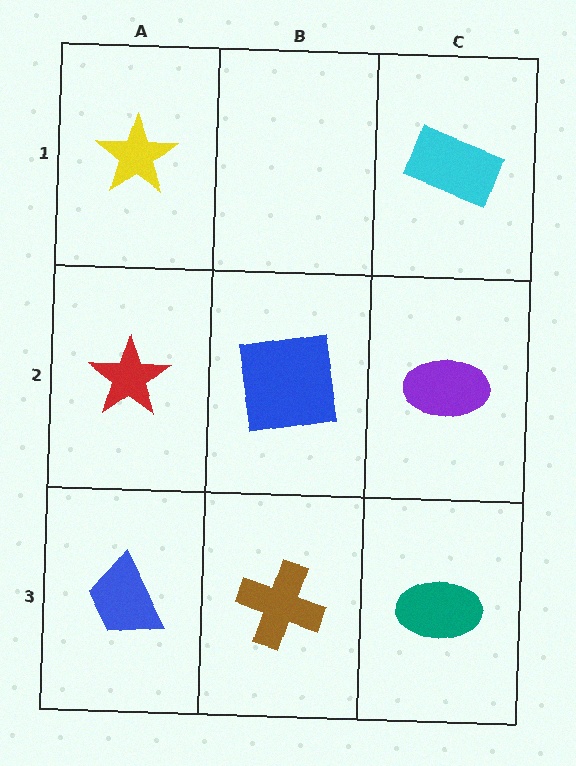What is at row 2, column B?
A blue square.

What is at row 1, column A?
A yellow star.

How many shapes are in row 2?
3 shapes.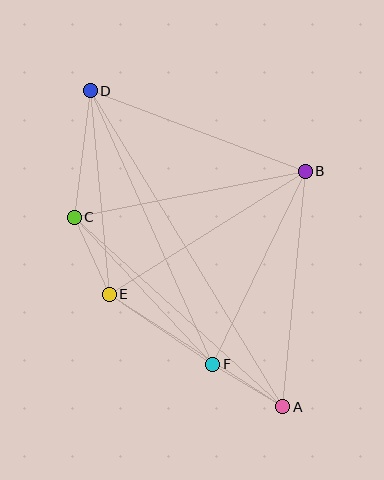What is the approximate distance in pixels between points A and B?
The distance between A and B is approximately 237 pixels.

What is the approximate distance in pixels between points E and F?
The distance between E and F is approximately 125 pixels.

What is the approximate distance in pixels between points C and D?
The distance between C and D is approximately 128 pixels.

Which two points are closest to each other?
Points A and F are closest to each other.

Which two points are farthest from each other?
Points A and D are farthest from each other.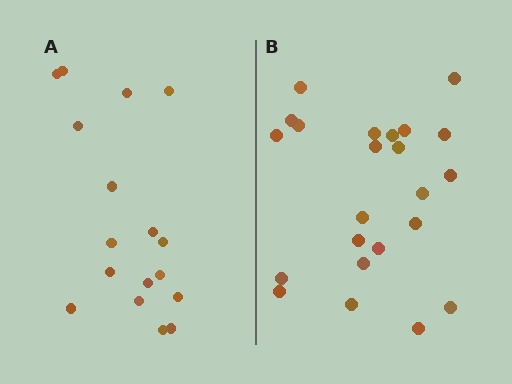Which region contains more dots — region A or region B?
Region B (the right region) has more dots.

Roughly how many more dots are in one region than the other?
Region B has about 6 more dots than region A.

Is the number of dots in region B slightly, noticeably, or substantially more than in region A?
Region B has noticeably more, but not dramatically so. The ratio is roughly 1.4 to 1.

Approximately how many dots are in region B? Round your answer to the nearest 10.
About 20 dots. (The exact count is 23, which rounds to 20.)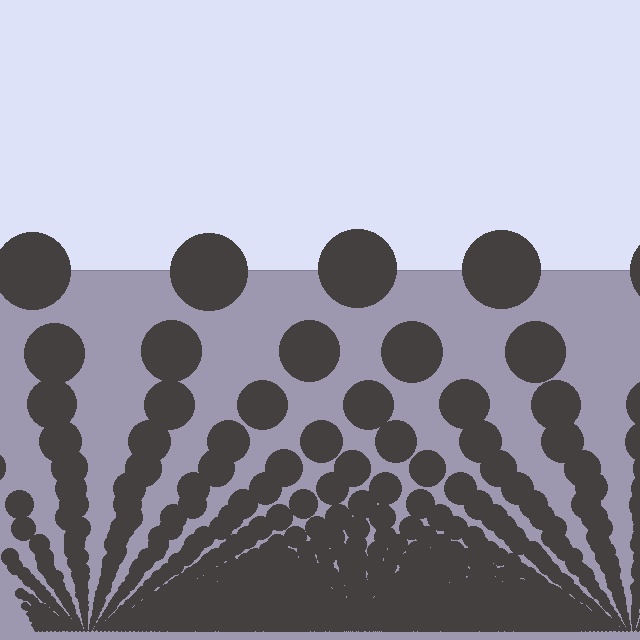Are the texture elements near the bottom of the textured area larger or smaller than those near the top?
Smaller. The gradient is inverted — elements near the bottom are smaller and denser.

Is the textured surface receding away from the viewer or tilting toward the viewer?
The surface appears to tilt toward the viewer. Texture elements get larger and sparser toward the top.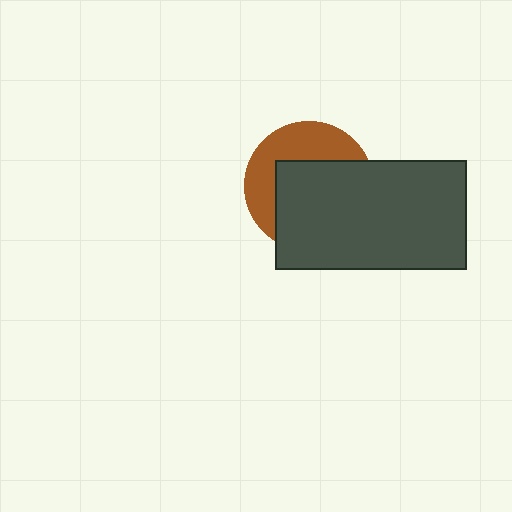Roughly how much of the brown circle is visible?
A small part of it is visible (roughly 40%).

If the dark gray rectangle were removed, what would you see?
You would see the complete brown circle.